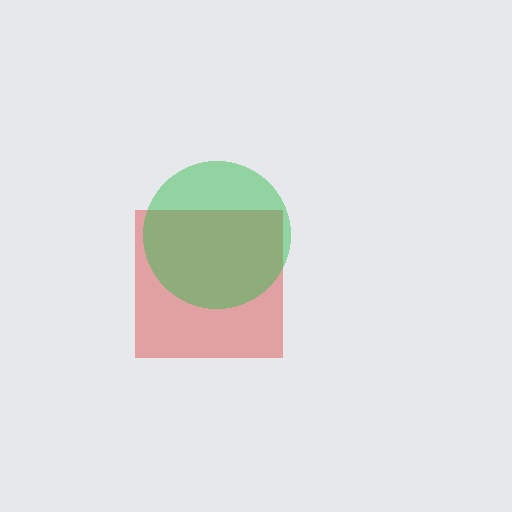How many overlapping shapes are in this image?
There are 2 overlapping shapes in the image.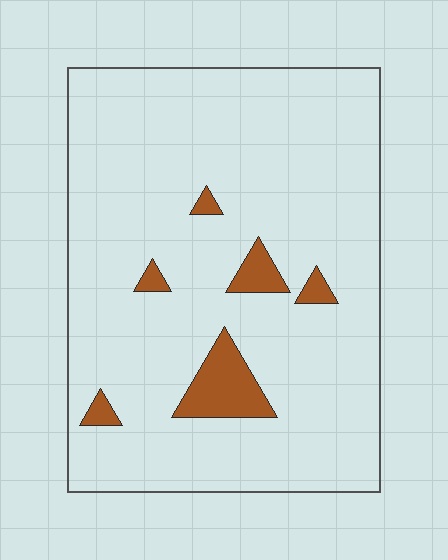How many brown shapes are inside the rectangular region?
6.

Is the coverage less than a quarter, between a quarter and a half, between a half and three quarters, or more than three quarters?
Less than a quarter.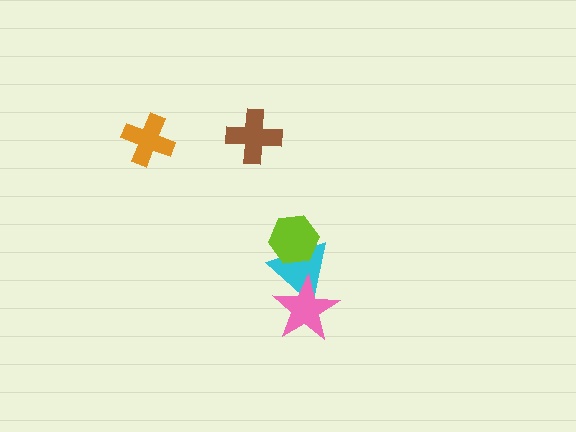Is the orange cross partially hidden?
No, no other shape covers it.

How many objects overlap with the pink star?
1 object overlaps with the pink star.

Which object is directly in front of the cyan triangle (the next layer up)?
The lime hexagon is directly in front of the cyan triangle.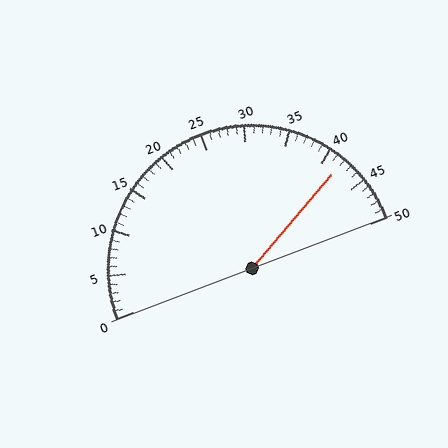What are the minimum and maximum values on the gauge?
The gauge ranges from 0 to 50.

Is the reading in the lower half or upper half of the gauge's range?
The reading is in the upper half of the range (0 to 50).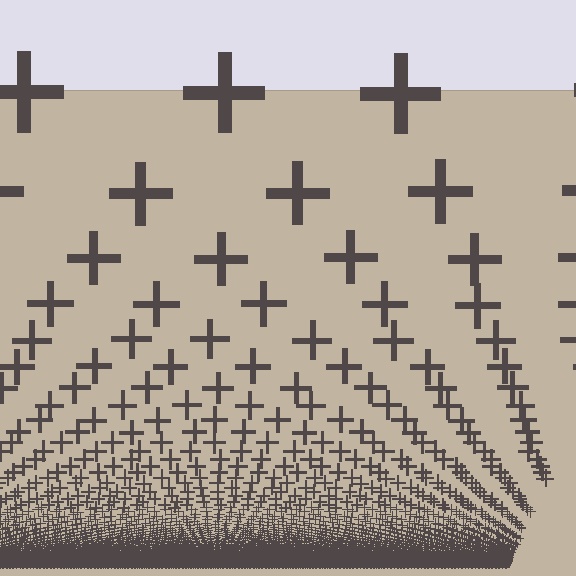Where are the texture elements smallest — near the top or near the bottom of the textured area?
Near the bottom.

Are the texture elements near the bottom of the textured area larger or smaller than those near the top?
Smaller. The gradient is inverted — elements near the bottom are smaller and denser.